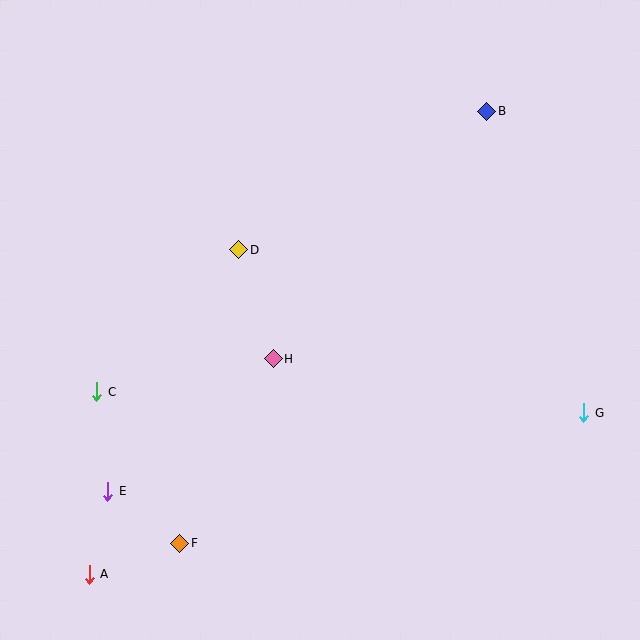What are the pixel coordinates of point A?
Point A is at (89, 574).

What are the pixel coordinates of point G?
Point G is at (583, 413).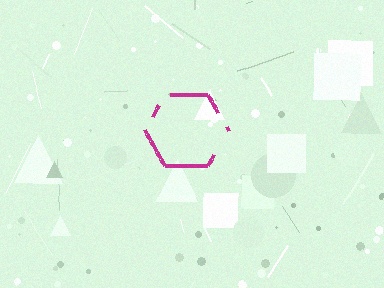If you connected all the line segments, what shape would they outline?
They would outline a hexagon.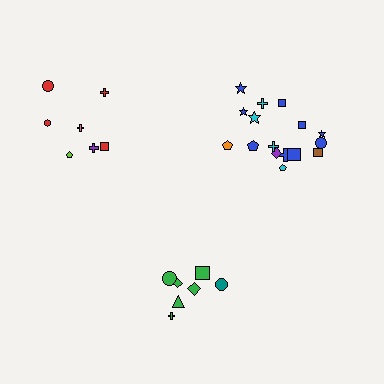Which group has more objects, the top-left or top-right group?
The top-right group.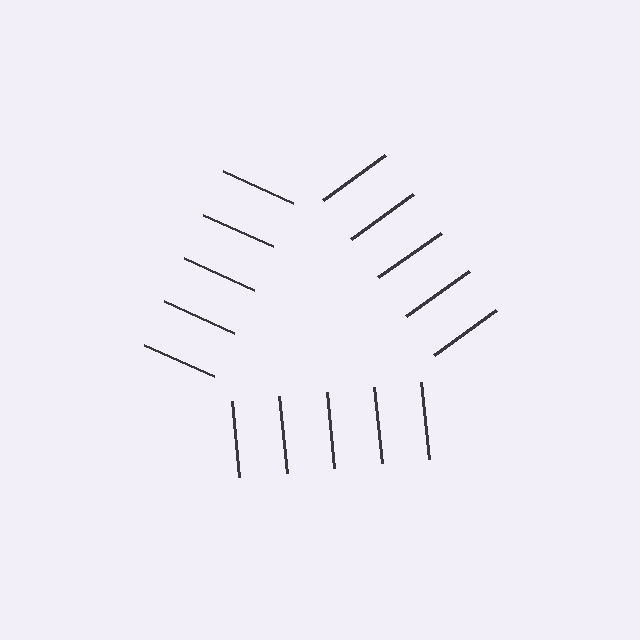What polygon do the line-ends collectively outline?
An illusory triangle — the line segments terminate on its edges but no continuous stroke is drawn.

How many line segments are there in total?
15 — 5 along each of the 3 edges.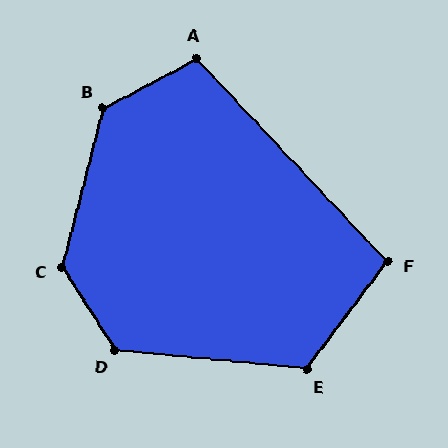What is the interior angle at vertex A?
Approximately 105 degrees (obtuse).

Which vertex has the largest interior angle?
C, at approximately 134 degrees.